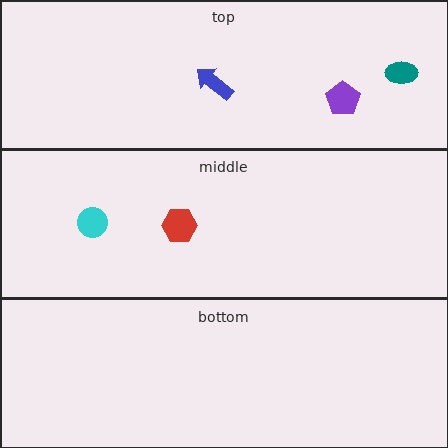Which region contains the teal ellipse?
The top region.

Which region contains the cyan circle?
The middle region.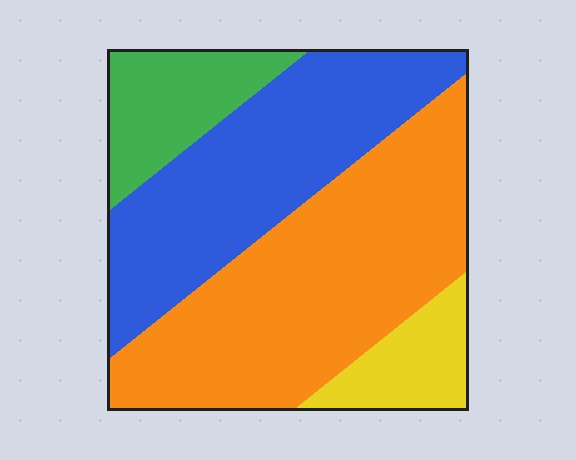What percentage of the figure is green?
Green covers around 15% of the figure.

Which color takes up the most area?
Orange, at roughly 45%.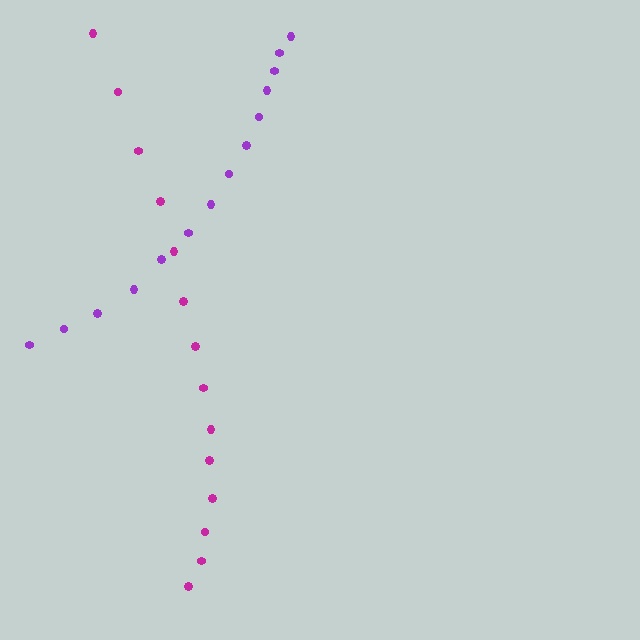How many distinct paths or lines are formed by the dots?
There are 2 distinct paths.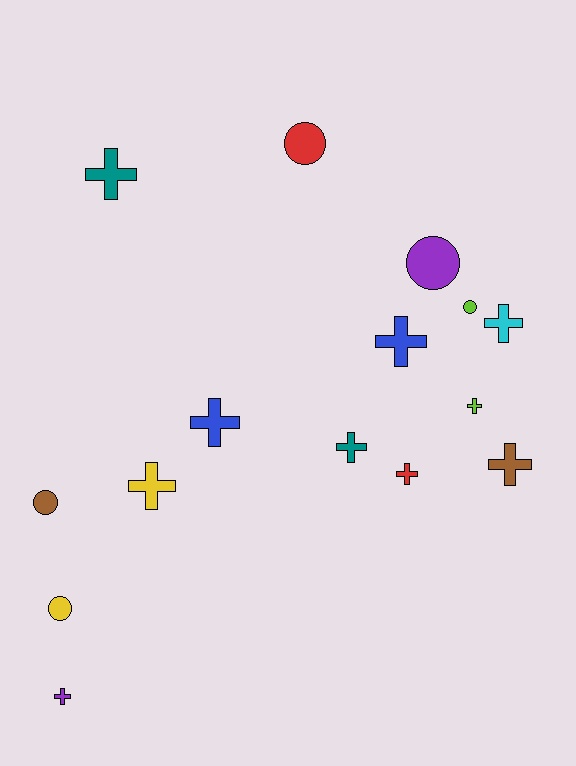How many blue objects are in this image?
There are 2 blue objects.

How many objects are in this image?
There are 15 objects.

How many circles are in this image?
There are 5 circles.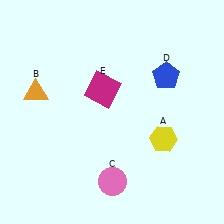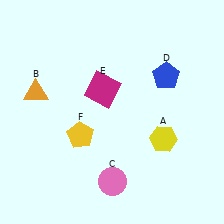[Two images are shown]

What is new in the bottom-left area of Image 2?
A yellow pentagon (F) was added in the bottom-left area of Image 2.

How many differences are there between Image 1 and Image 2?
There is 1 difference between the two images.